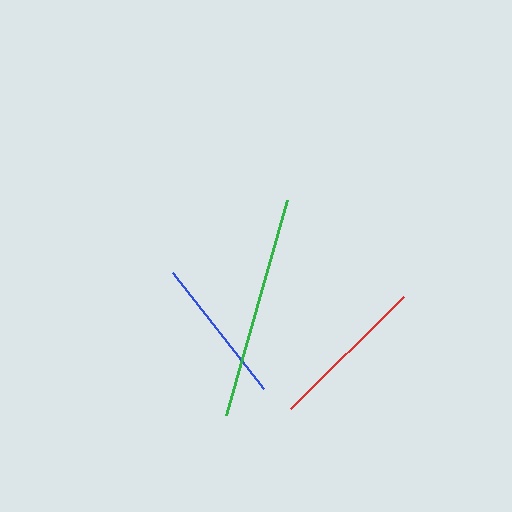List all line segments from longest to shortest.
From longest to shortest: green, red, blue.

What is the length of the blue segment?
The blue segment is approximately 147 pixels long.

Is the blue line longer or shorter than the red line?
The red line is longer than the blue line.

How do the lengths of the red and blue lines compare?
The red and blue lines are approximately the same length.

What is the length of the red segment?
The red segment is approximately 159 pixels long.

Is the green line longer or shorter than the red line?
The green line is longer than the red line.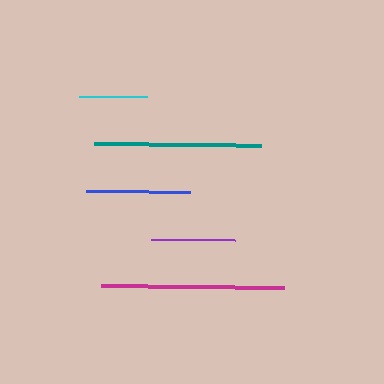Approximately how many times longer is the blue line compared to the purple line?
The blue line is approximately 1.2 times the length of the purple line.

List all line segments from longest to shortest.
From longest to shortest: magenta, teal, blue, purple, cyan.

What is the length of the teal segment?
The teal segment is approximately 167 pixels long.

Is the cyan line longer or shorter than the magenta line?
The magenta line is longer than the cyan line.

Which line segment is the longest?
The magenta line is the longest at approximately 182 pixels.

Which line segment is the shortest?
The cyan line is the shortest at approximately 68 pixels.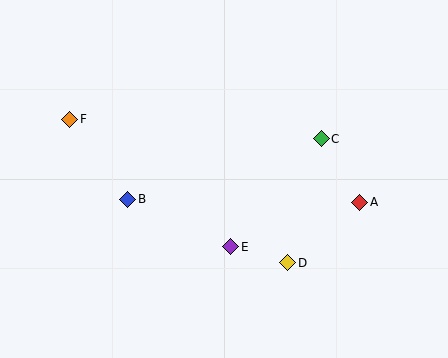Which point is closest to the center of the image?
Point E at (231, 247) is closest to the center.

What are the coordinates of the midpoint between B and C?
The midpoint between B and C is at (225, 169).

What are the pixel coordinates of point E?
Point E is at (231, 247).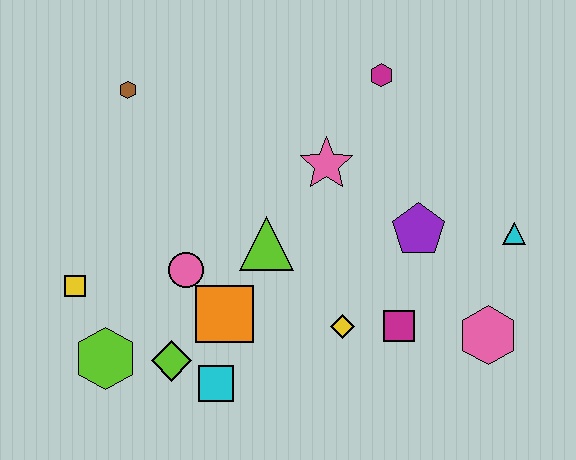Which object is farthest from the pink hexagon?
The brown hexagon is farthest from the pink hexagon.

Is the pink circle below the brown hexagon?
Yes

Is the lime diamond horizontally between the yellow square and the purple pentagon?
Yes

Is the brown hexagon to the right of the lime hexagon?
Yes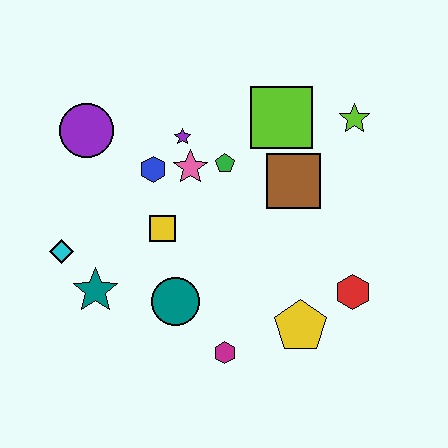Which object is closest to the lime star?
The lime square is closest to the lime star.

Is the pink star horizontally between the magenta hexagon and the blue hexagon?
Yes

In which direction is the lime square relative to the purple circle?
The lime square is to the right of the purple circle.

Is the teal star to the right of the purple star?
No